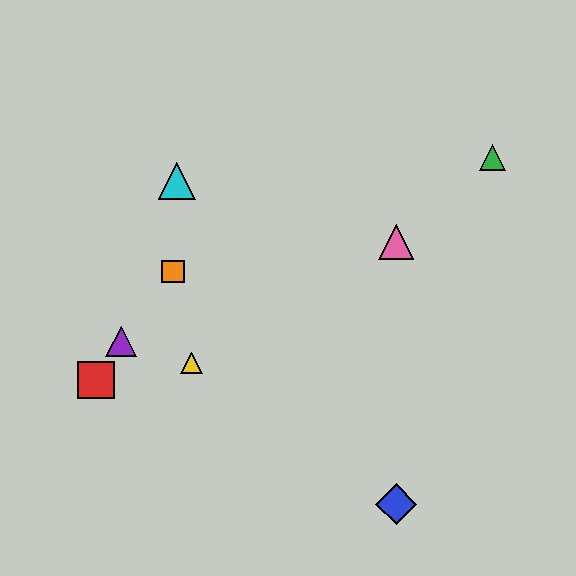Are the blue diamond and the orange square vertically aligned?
No, the blue diamond is at x≈396 and the orange square is at x≈173.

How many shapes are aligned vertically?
2 shapes (the blue diamond, the pink triangle) are aligned vertically.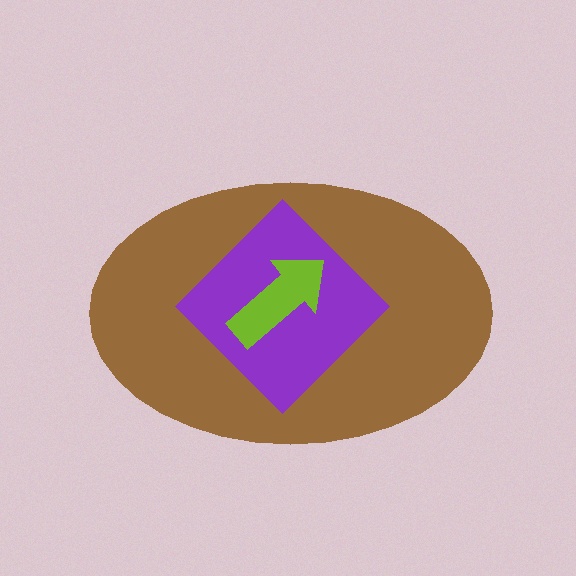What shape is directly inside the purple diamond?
The lime arrow.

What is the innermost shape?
The lime arrow.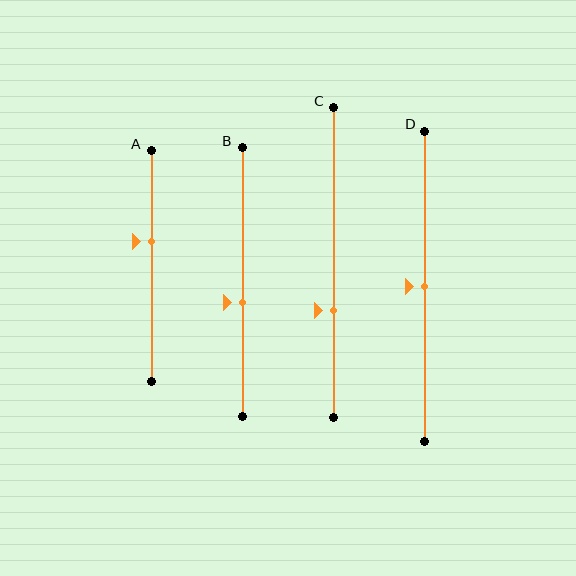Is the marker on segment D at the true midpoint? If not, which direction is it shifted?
Yes, the marker on segment D is at the true midpoint.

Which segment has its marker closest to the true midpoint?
Segment D has its marker closest to the true midpoint.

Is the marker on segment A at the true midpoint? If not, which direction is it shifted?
No, the marker on segment A is shifted upward by about 11% of the segment length.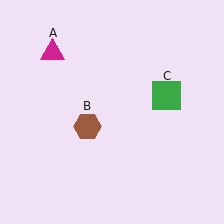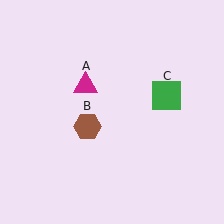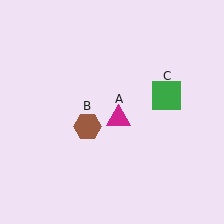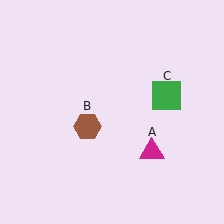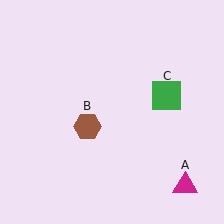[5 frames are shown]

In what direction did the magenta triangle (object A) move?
The magenta triangle (object A) moved down and to the right.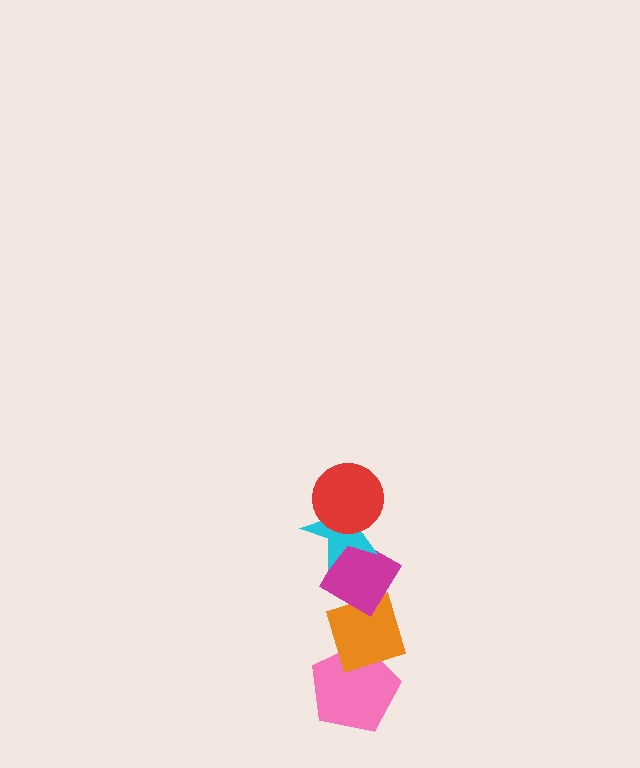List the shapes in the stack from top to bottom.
From top to bottom: the red circle, the cyan star, the magenta diamond, the orange diamond, the pink pentagon.